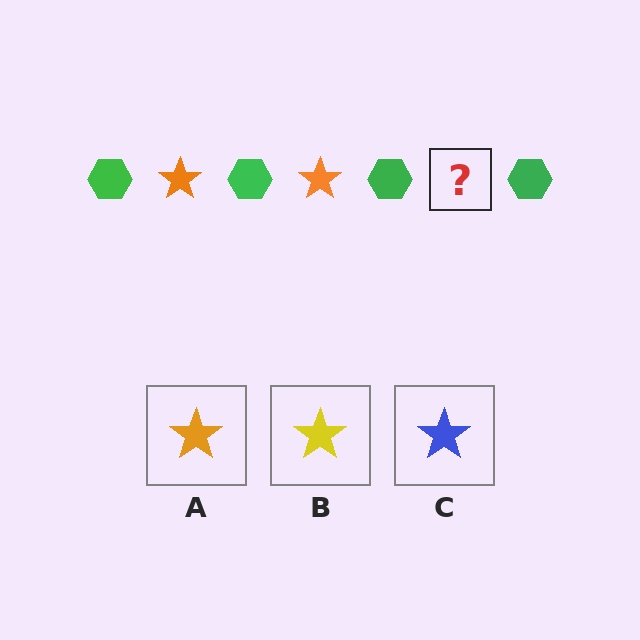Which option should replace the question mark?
Option A.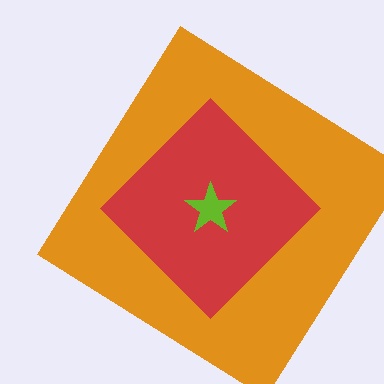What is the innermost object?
The lime star.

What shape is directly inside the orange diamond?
The red diamond.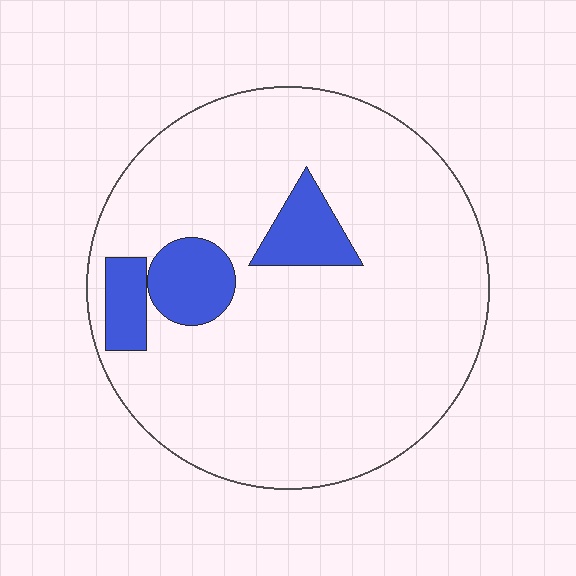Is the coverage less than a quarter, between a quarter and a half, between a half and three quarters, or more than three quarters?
Less than a quarter.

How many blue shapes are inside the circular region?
3.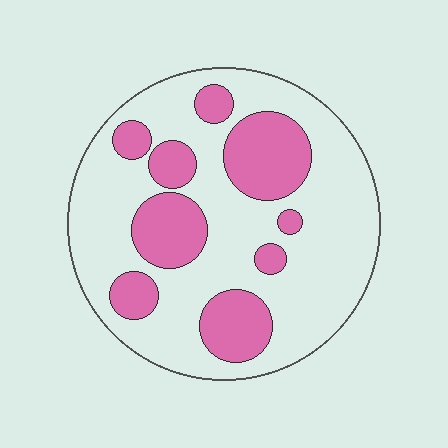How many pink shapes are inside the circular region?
9.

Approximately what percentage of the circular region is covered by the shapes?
Approximately 30%.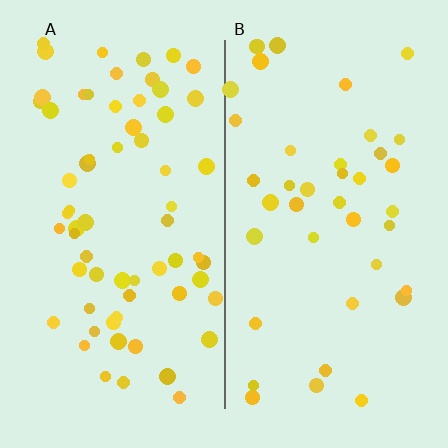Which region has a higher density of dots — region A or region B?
A (the left).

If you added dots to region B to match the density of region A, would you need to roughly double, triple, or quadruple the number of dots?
Approximately double.